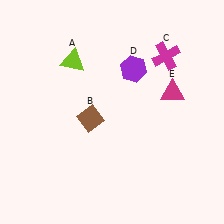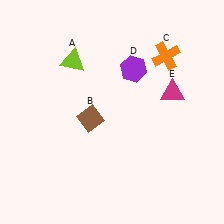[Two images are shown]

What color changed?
The cross (C) changed from magenta in Image 1 to orange in Image 2.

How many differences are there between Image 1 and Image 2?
There is 1 difference between the two images.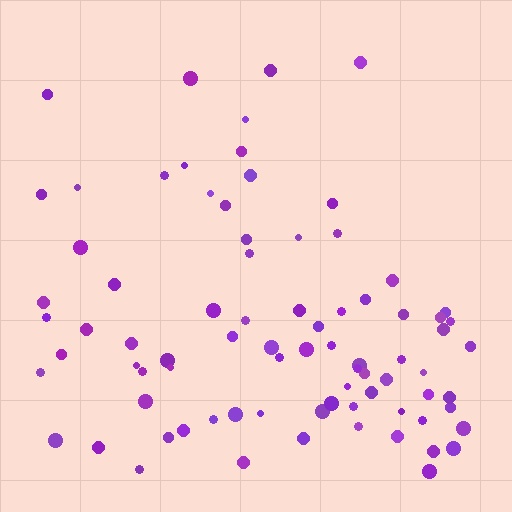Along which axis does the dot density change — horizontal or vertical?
Vertical.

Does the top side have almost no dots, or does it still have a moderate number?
Still a moderate number, just noticeably fewer than the bottom.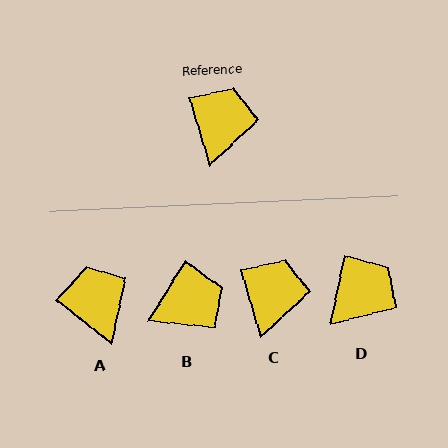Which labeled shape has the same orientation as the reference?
C.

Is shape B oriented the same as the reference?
No, it is off by about 49 degrees.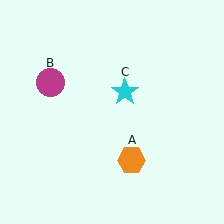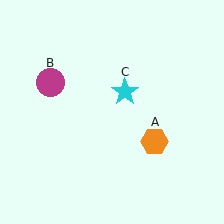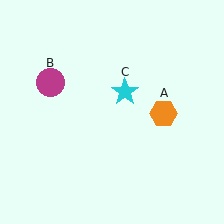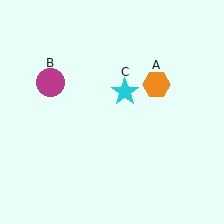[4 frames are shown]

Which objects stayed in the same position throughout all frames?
Magenta circle (object B) and cyan star (object C) remained stationary.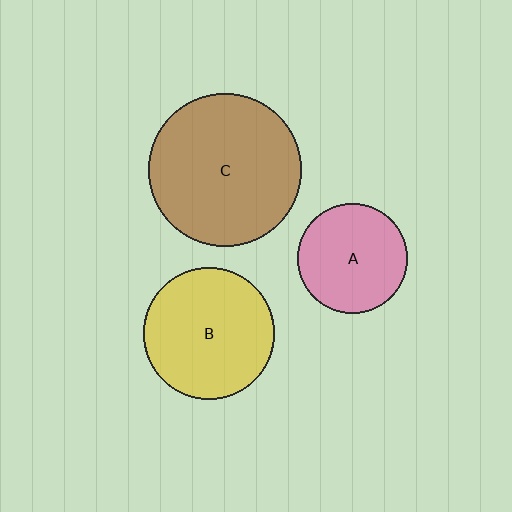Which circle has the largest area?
Circle C (brown).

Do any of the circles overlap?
No, none of the circles overlap.